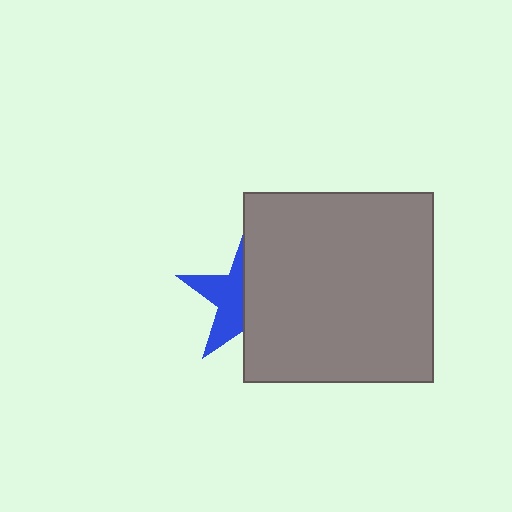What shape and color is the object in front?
The object in front is a gray square.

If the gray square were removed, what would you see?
You would see the complete blue star.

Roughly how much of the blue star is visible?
About half of it is visible (roughly 45%).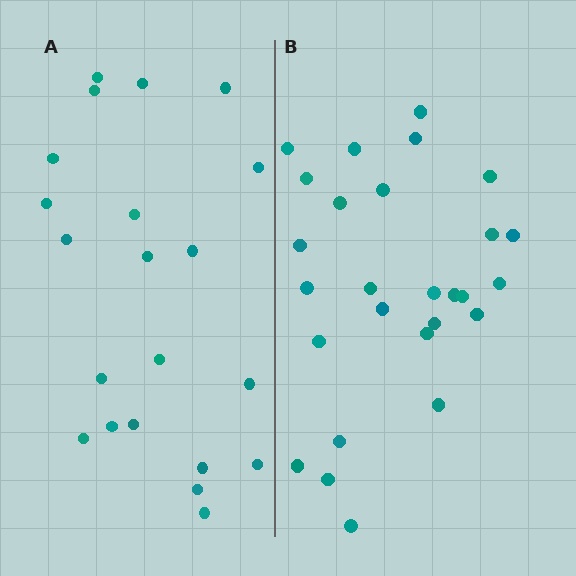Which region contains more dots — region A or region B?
Region B (the right region) has more dots.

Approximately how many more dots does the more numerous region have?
Region B has about 6 more dots than region A.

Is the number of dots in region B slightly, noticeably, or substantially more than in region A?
Region B has noticeably more, but not dramatically so. The ratio is roughly 1.3 to 1.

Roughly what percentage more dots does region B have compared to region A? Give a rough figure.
About 30% more.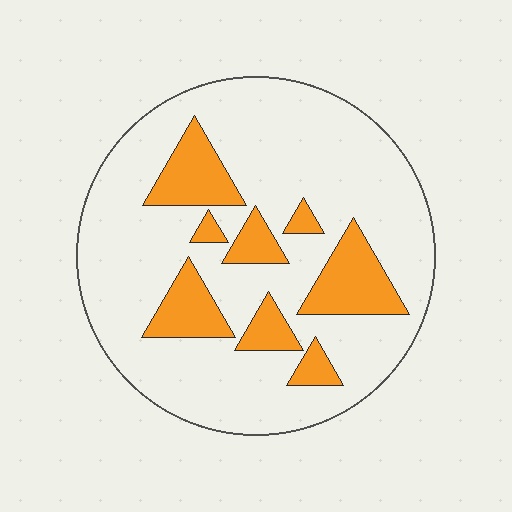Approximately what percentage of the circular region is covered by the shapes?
Approximately 20%.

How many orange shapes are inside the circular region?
8.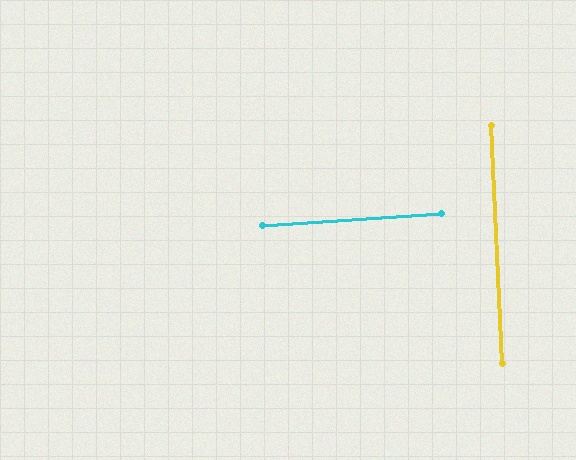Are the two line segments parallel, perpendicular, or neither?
Perpendicular — they meet at approximately 89°.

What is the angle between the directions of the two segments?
Approximately 89 degrees.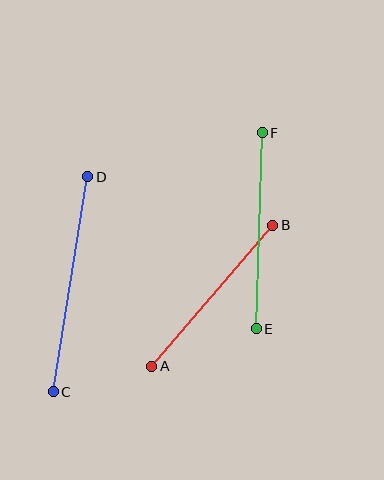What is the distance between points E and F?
The distance is approximately 196 pixels.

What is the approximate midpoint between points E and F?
The midpoint is at approximately (259, 231) pixels.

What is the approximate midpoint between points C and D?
The midpoint is at approximately (70, 284) pixels.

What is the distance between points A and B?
The distance is approximately 186 pixels.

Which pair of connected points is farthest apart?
Points C and D are farthest apart.